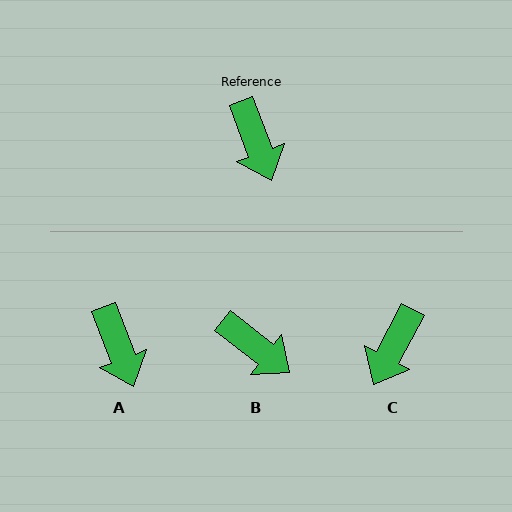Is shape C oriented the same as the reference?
No, it is off by about 49 degrees.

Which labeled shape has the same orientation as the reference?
A.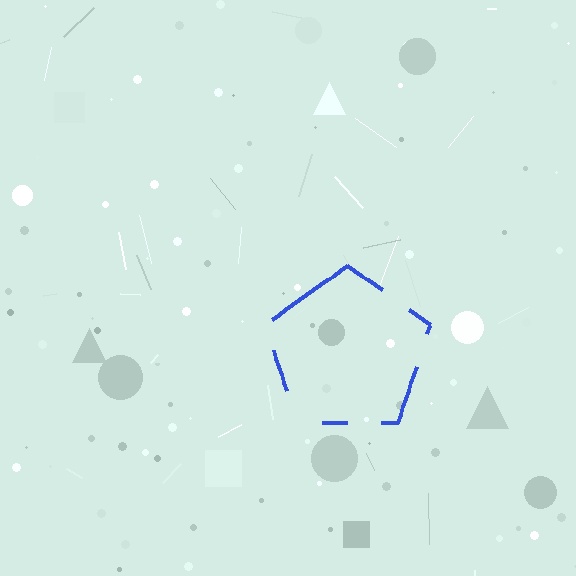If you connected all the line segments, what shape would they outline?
They would outline a pentagon.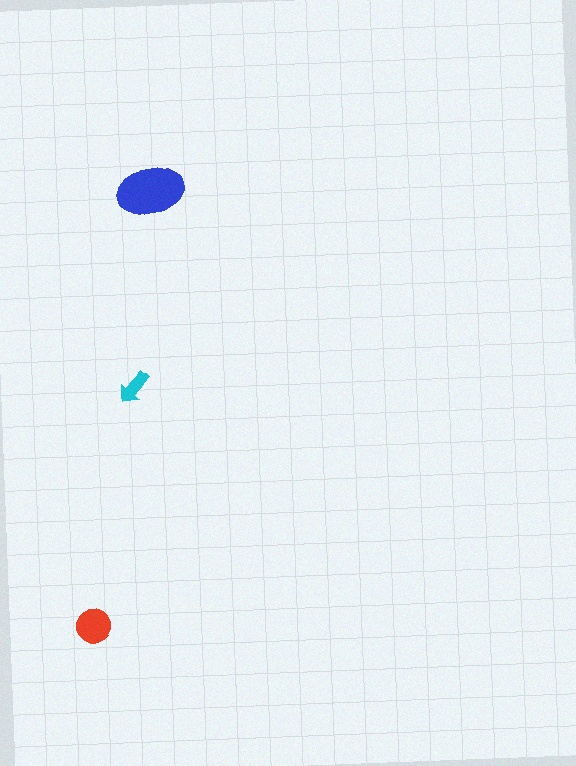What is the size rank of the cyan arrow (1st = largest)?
3rd.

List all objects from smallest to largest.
The cyan arrow, the red circle, the blue ellipse.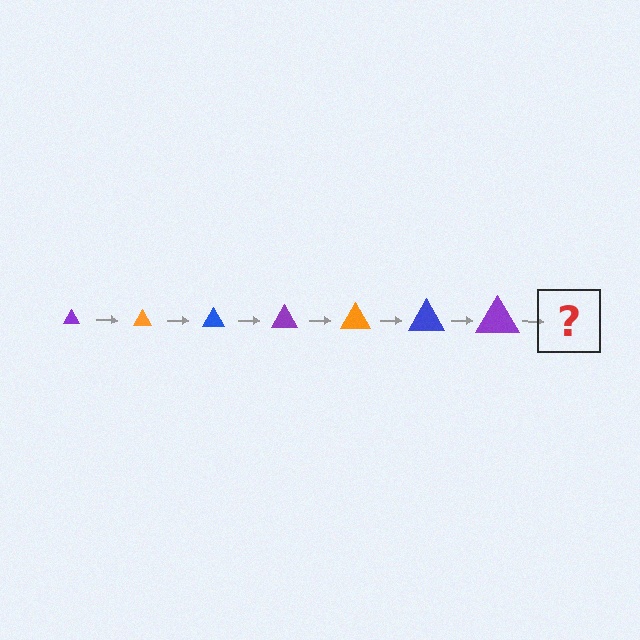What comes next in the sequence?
The next element should be an orange triangle, larger than the previous one.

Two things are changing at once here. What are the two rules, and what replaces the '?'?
The two rules are that the triangle grows larger each step and the color cycles through purple, orange, and blue. The '?' should be an orange triangle, larger than the previous one.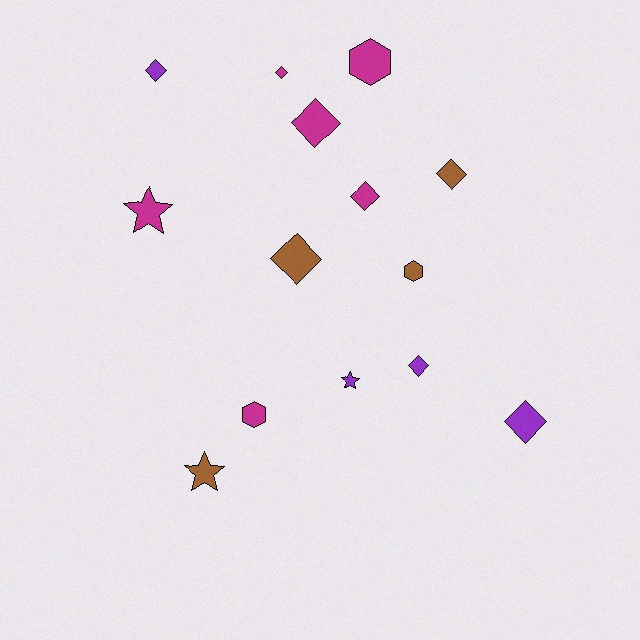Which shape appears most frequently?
Diamond, with 8 objects.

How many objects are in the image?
There are 14 objects.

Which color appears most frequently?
Magenta, with 6 objects.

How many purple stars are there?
There is 1 purple star.